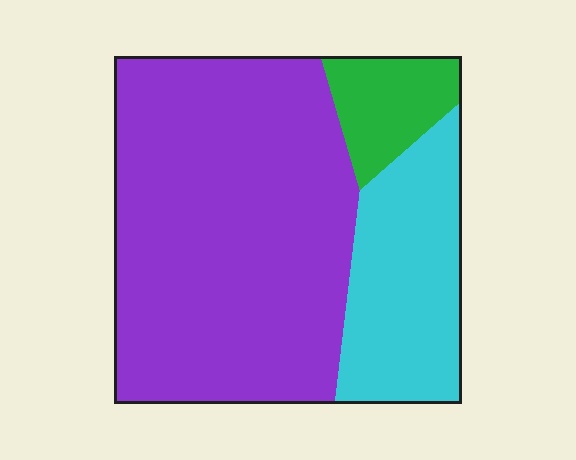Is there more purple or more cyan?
Purple.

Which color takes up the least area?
Green, at roughly 10%.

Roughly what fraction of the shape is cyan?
Cyan covers 24% of the shape.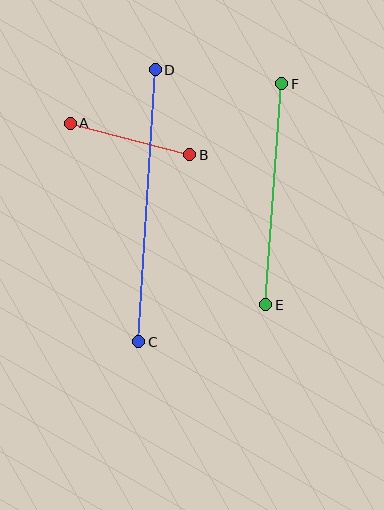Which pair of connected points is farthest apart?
Points C and D are farthest apart.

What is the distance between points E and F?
The distance is approximately 222 pixels.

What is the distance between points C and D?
The distance is approximately 272 pixels.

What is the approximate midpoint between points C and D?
The midpoint is at approximately (147, 206) pixels.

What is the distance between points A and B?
The distance is approximately 124 pixels.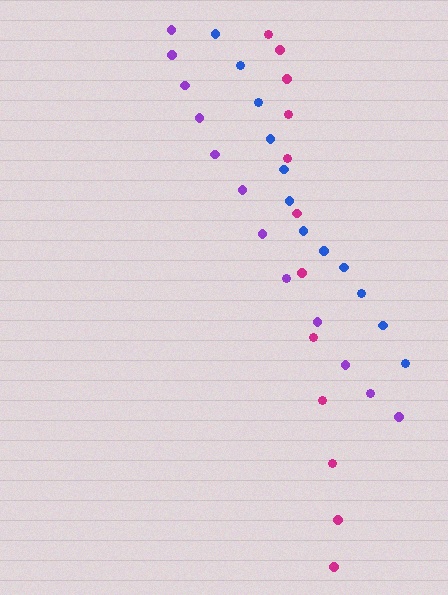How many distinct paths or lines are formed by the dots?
There are 3 distinct paths.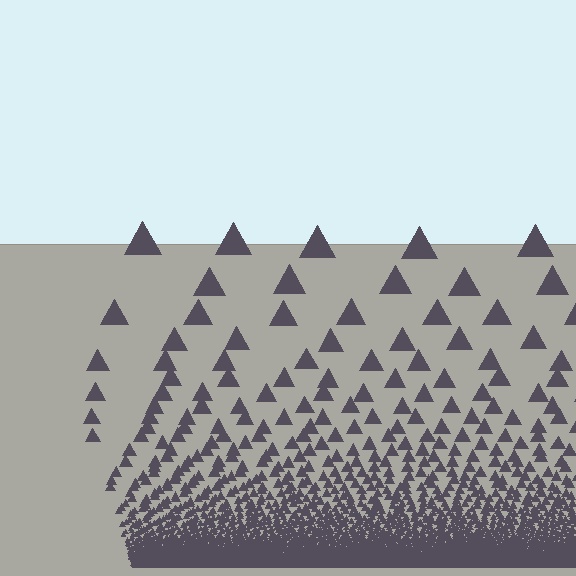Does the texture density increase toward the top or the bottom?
Density increases toward the bottom.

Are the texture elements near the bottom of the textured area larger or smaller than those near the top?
Smaller. The gradient is inverted — elements near the bottom are smaller and denser.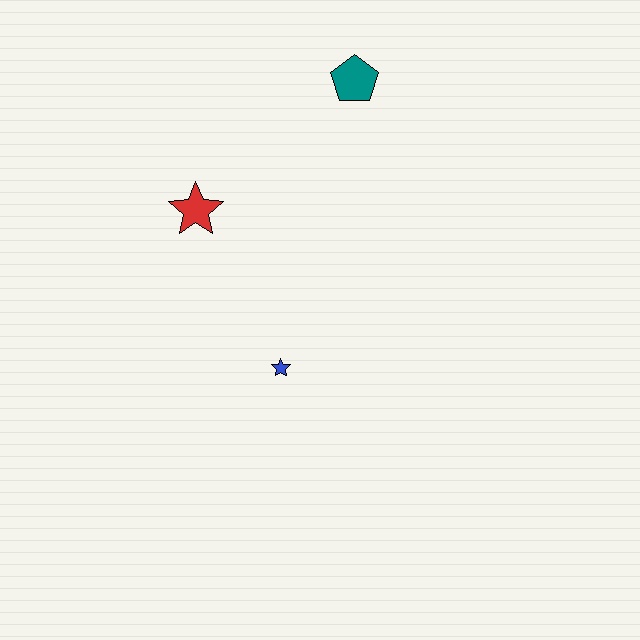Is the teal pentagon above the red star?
Yes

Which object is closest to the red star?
The blue star is closest to the red star.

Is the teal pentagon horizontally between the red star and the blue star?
No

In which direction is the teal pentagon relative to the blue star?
The teal pentagon is above the blue star.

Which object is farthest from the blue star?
The teal pentagon is farthest from the blue star.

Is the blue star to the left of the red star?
No